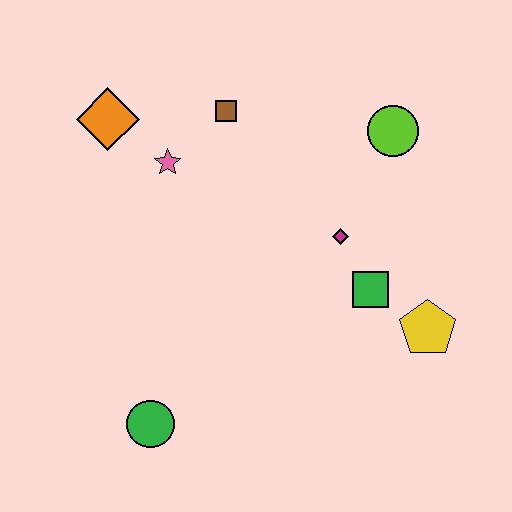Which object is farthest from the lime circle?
The green circle is farthest from the lime circle.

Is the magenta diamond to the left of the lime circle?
Yes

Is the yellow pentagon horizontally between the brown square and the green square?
No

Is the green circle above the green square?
No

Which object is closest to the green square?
The magenta diamond is closest to the green square.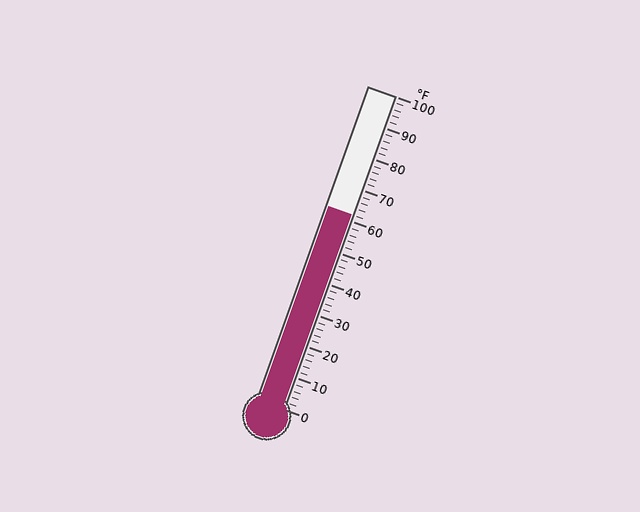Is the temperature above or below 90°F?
The temperature is below 90°F.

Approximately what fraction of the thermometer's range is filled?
The thermometer is filled to approximately 60% of its range.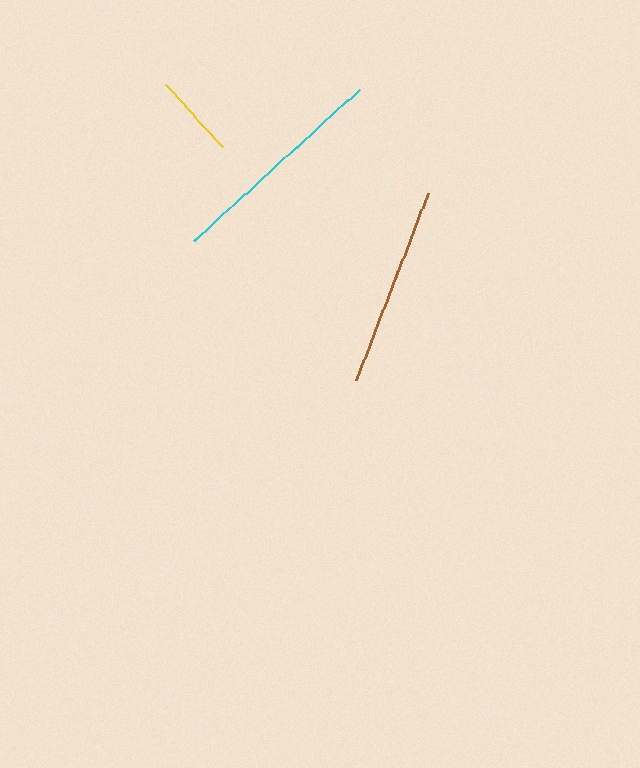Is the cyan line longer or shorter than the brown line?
The cyan line is longer than the brown line.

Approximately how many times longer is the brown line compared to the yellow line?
The brown line is approximately 2.4 times the length of the yellow line.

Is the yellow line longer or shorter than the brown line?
The brown line is longer than the yellow line.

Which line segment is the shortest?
The yellow line is the shortest at approximately 85 pixels.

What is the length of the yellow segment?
The yellow segment is approximately 85 pixels long.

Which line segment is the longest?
The cyan line is the longest at approximately 226 pixels.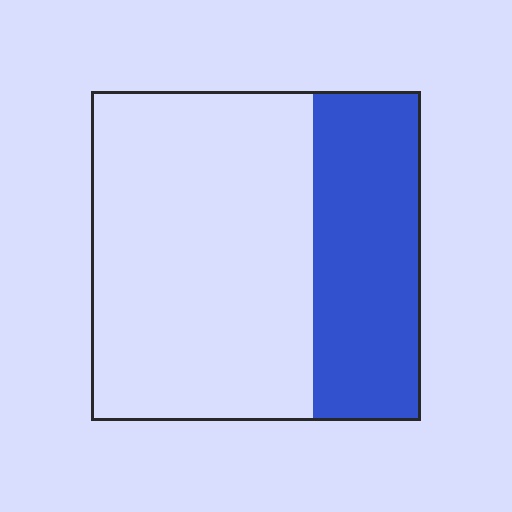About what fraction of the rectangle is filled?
About one third (1/3).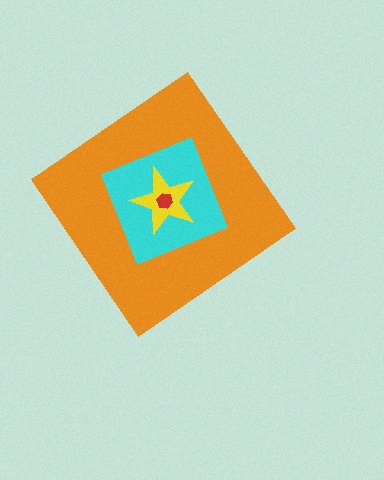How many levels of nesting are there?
4.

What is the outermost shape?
The orange diamond.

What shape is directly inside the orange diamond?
The cyan square.